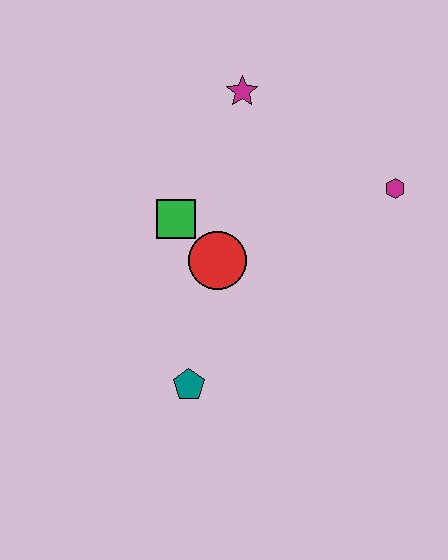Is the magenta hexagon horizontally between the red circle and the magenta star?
No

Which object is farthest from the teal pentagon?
The magenta star is farthest from the teal pentagon.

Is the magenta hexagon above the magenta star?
No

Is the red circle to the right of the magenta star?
No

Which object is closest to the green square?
The red circle is closest to the green square.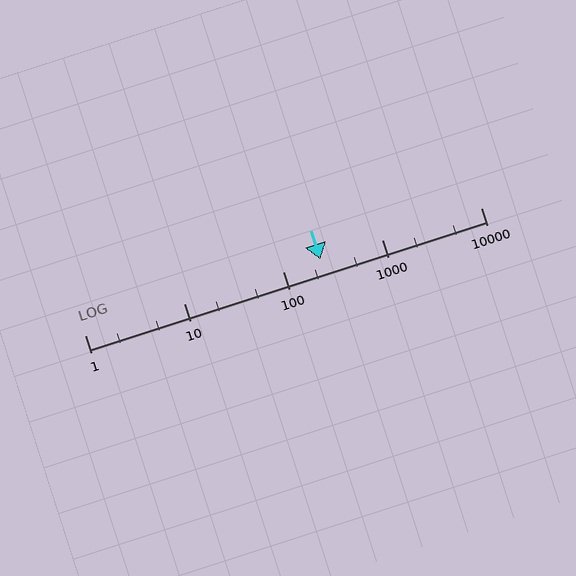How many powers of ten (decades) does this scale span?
The scale spans 4 decades, from 1 to 10000.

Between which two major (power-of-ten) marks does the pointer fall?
The pointer is between 100 and 1000.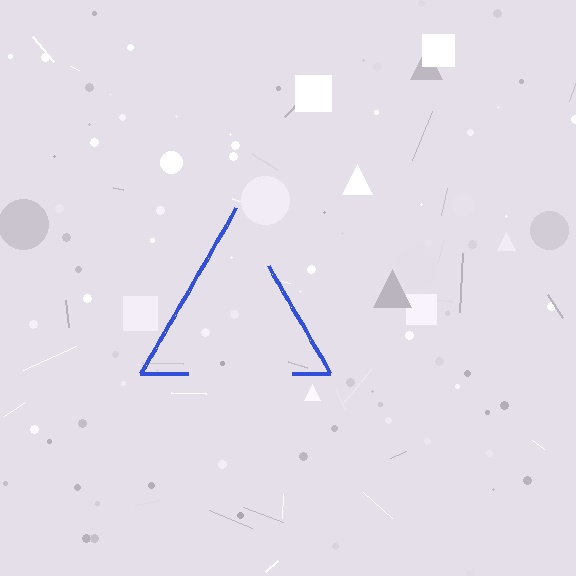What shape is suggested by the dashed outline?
The dashed outline suggests a triangle.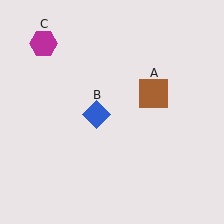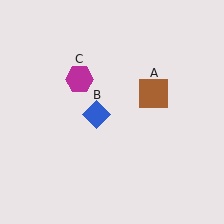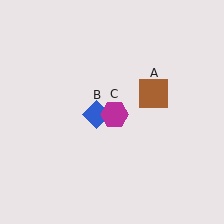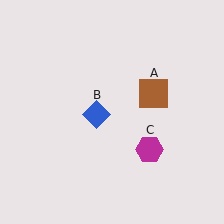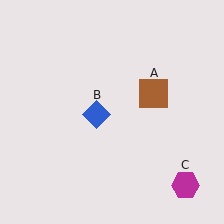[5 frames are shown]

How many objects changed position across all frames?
1 object changed position: magenta hexagon (object C).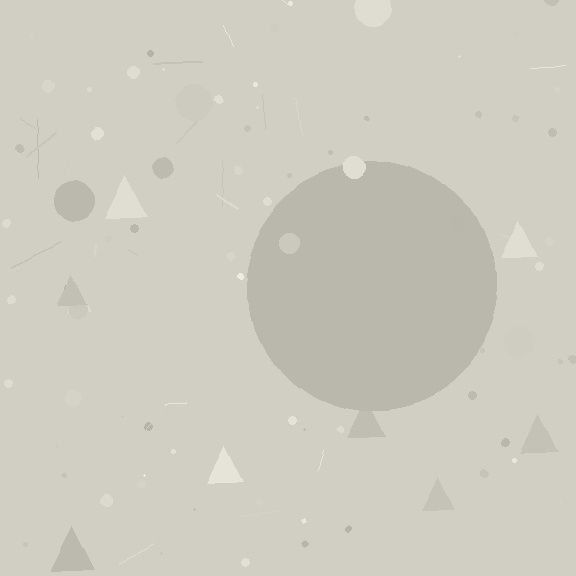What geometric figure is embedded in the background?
A circle is embedded in the background.